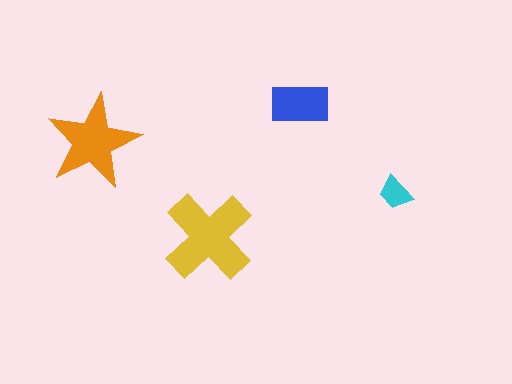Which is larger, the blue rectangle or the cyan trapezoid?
The blue rectangle.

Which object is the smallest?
The cyan trapezoid.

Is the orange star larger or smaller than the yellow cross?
Smaller.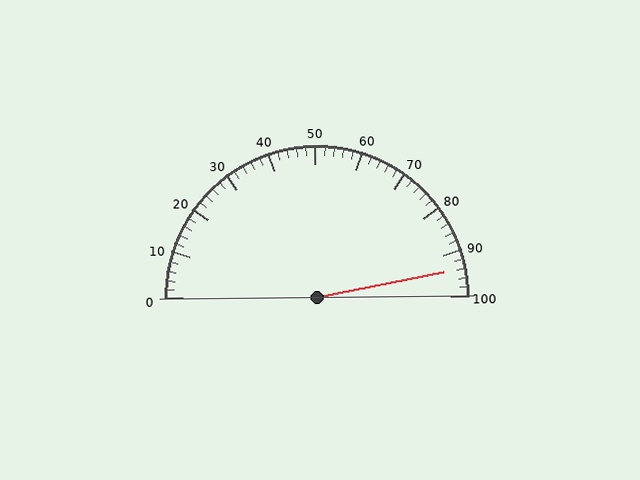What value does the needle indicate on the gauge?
The needle indicates approximately 94.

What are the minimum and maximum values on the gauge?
The gauge ranges from 0 to 100.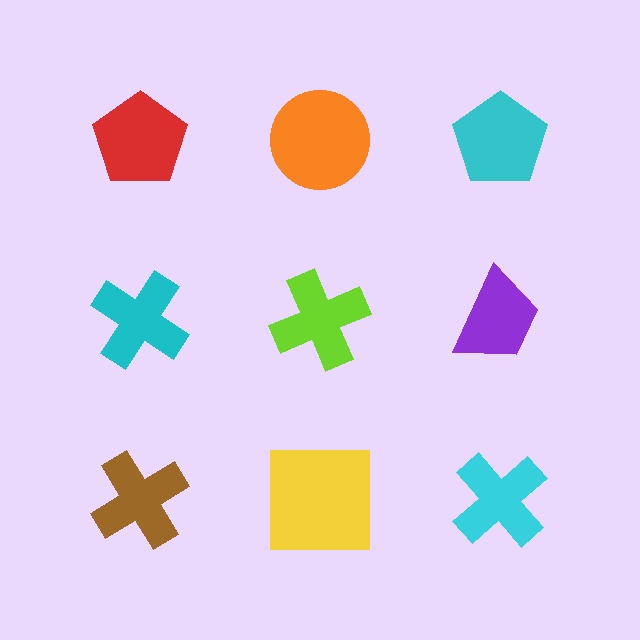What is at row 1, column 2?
An orange circle.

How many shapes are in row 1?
3 shapes.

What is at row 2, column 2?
A lime cross.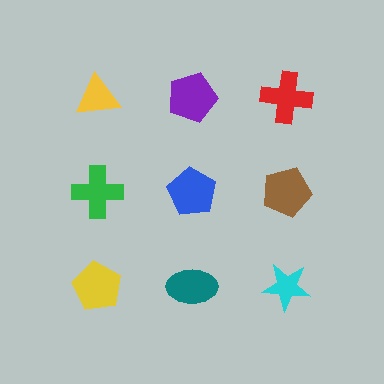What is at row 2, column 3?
A brown pentagon.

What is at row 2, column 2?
A blue pentagon.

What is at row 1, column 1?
A yellow triangle.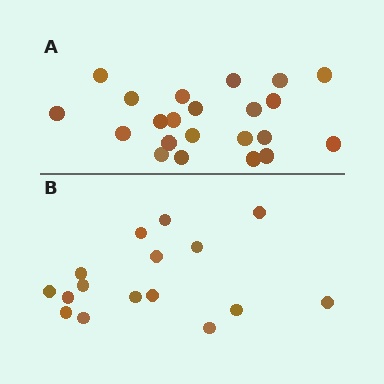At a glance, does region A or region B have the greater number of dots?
Region A (the top region) has more dots.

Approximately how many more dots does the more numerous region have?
Region A has about 6 more dots than region B.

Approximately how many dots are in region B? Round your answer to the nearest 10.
About 20 dots. (The exact count is 16, which rounds to 20.)